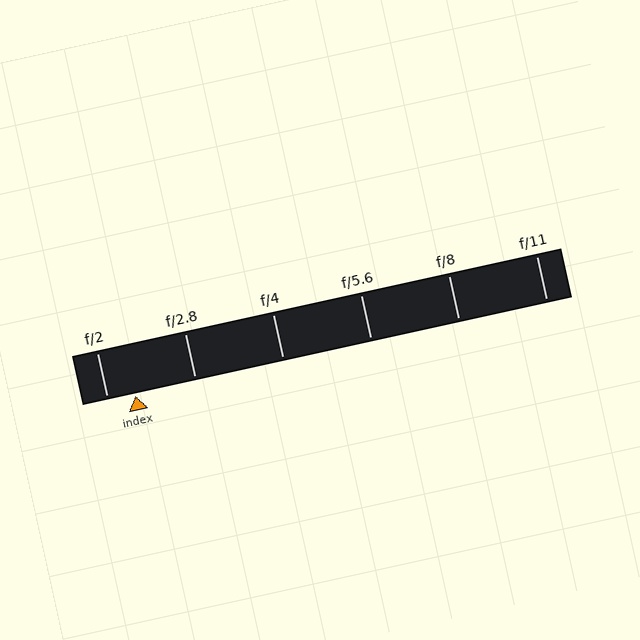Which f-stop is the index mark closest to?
The index mark is closest to f/2.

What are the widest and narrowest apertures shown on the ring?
The widest aperture shown is f/2 and the narrowest is f/11.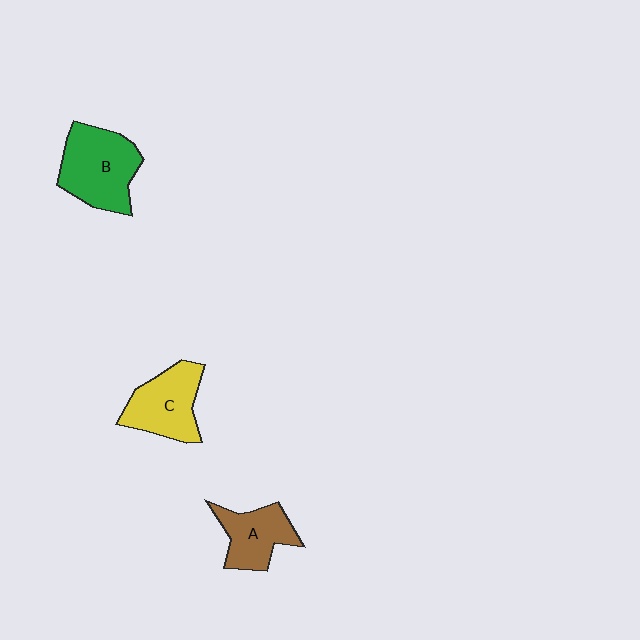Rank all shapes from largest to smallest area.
From largest to smallest: B (green), C (yellow), A (brown).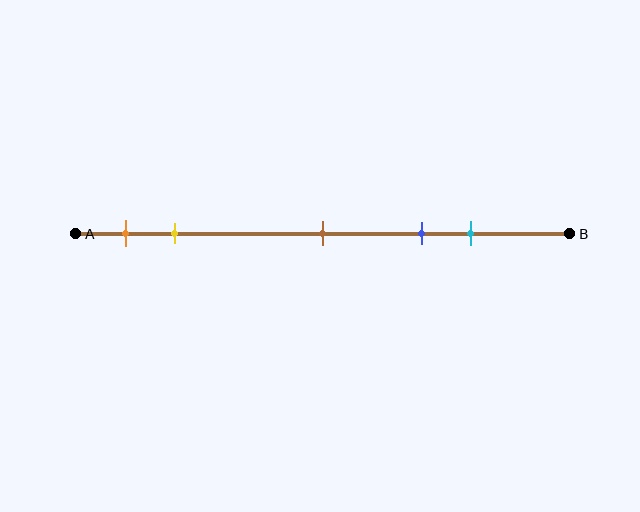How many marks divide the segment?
There are 5 marks dividing the segment.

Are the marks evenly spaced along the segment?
No, the marks are not evenly spaced.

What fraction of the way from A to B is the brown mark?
The brown mark is approximately 50% (0.5) of the way from A to B.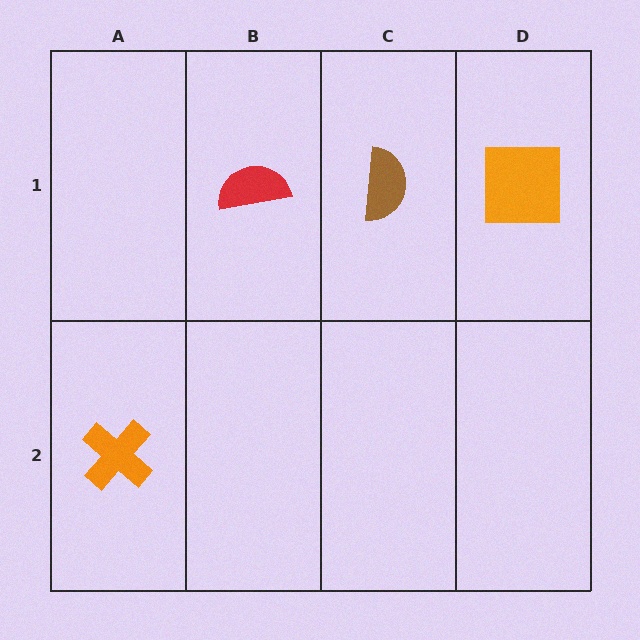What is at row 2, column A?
An orange cross.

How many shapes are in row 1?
3 shapes.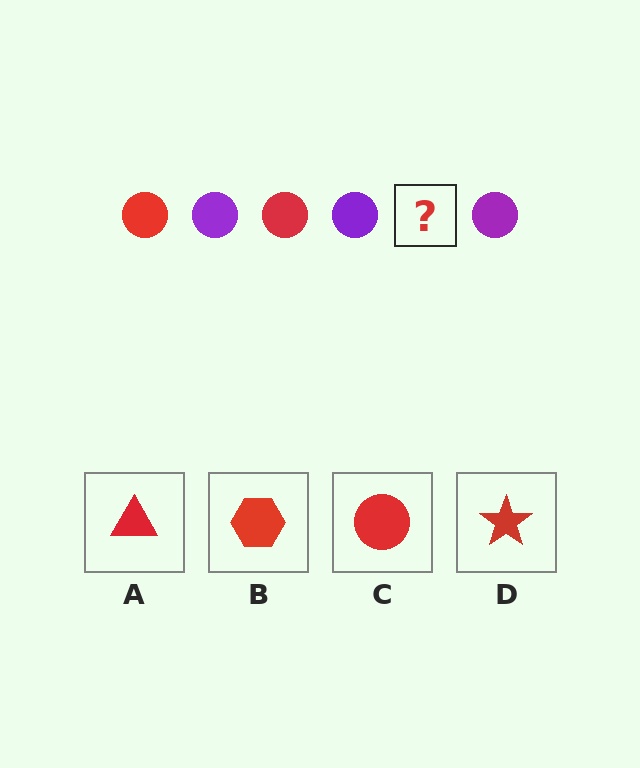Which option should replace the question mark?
Option C.